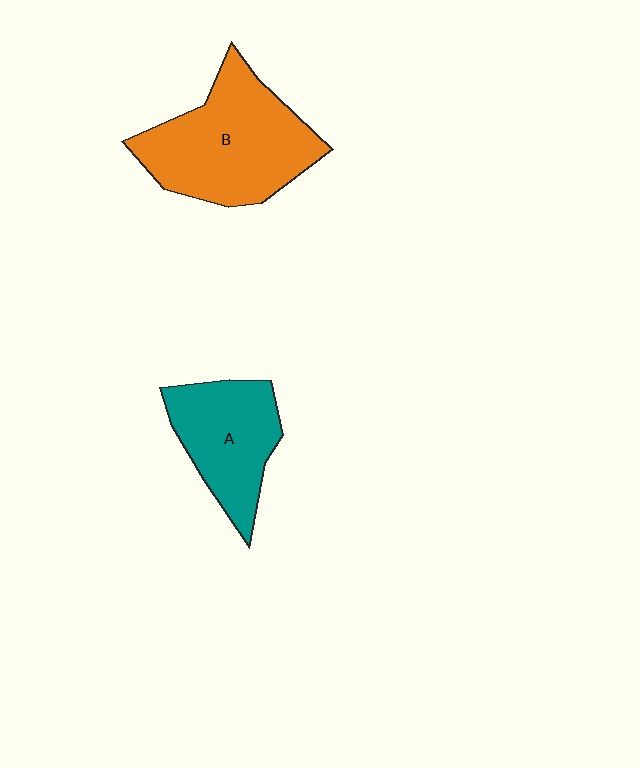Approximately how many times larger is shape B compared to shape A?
Approximately 1.5 times.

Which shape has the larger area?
Shape B (orange).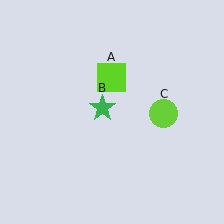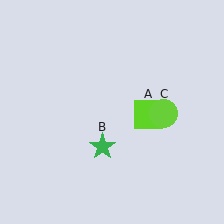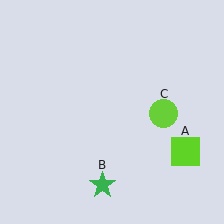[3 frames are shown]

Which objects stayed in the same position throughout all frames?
Lime circle (object C) remained stationary.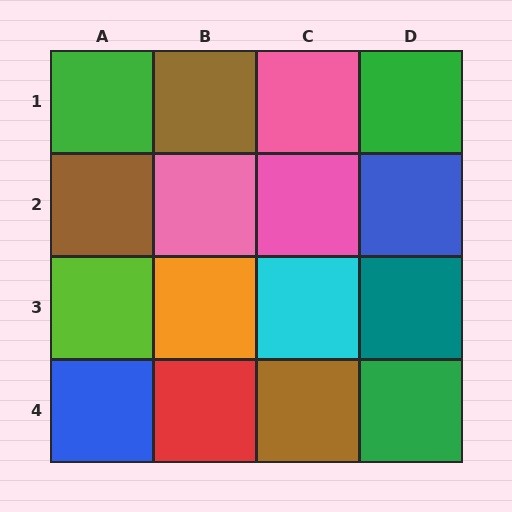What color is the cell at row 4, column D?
Green.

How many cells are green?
3 cells are green.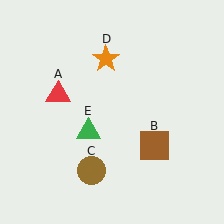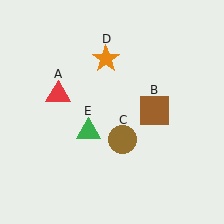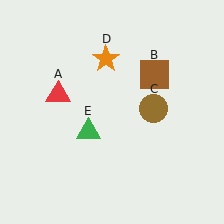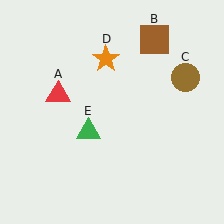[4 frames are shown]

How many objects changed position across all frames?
2 objects changed position: brown square (object B), brown circle (object C).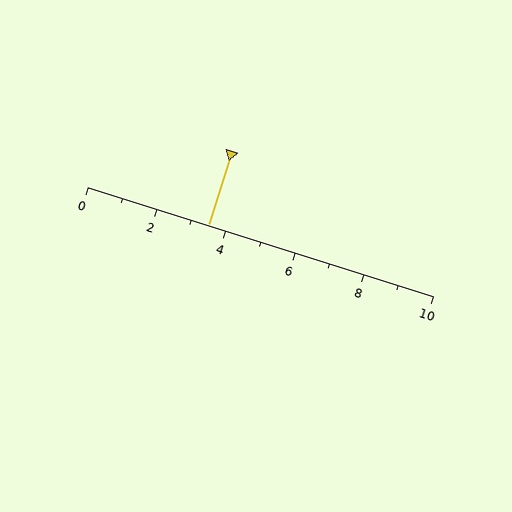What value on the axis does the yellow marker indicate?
The marker indicates approximately 3.5.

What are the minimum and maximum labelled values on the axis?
The axis runs from 0 to 10.